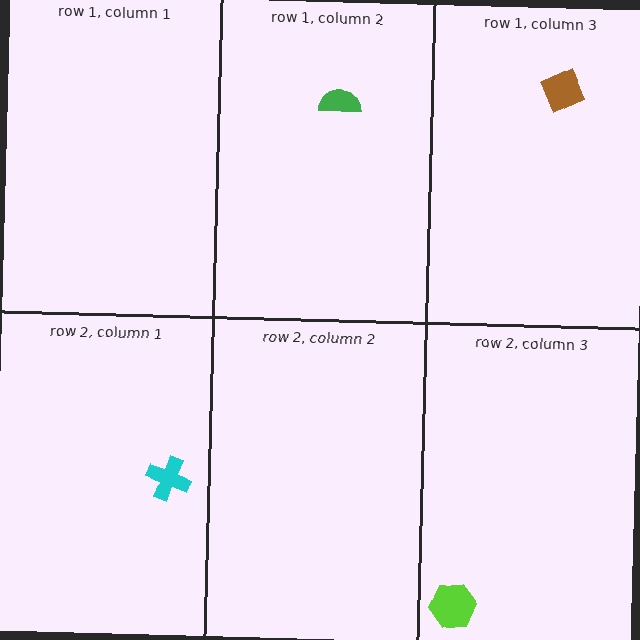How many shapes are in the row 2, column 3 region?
1.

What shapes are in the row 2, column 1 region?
The cyan cross.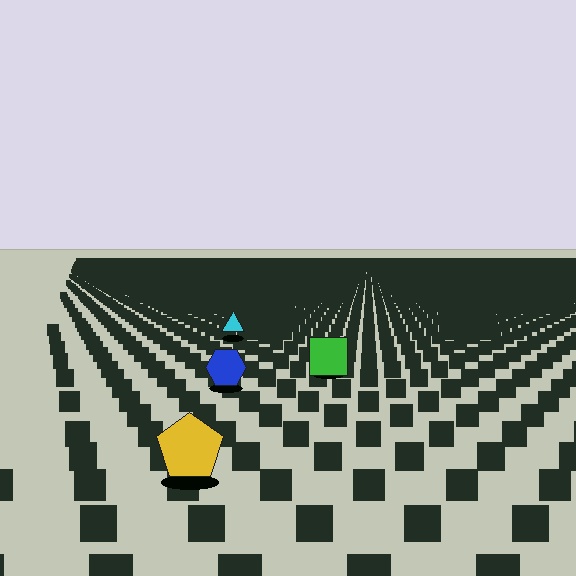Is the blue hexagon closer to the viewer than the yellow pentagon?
No. The yellow pentagon is closer — you can tell from the texture gradient: the ground texture is coarser near it.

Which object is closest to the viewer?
The yellow pentagon is closest. The texture marks near it are larger and more spread out.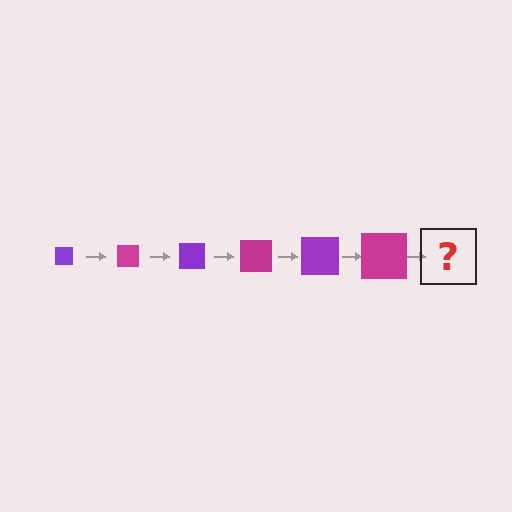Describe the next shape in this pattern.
It should be a purple square, larger than the previous one.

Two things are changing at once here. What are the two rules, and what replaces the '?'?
The two rules are that the square grows larger each step and the color cycles through purple and magenta. The '?' should be a purple square, larger than the previous one.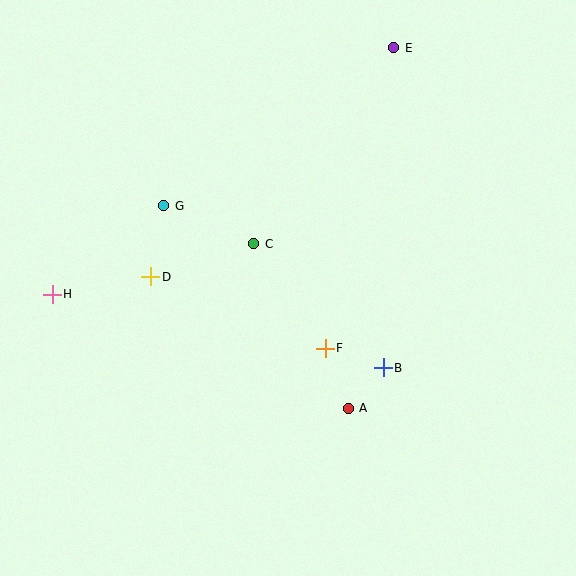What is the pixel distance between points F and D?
The distance between F and D is 189 pixels.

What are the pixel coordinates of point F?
Point F is at (325, 348).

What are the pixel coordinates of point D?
Point D is at (151, 277).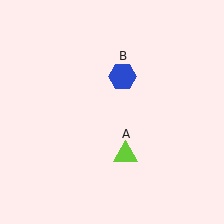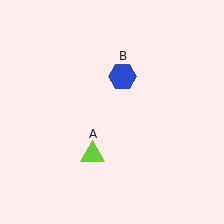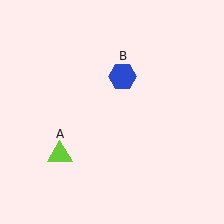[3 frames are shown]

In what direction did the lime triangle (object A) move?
The lime triangle (object A) moved left.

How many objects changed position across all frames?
1 object changed position: lime triangle (object A).